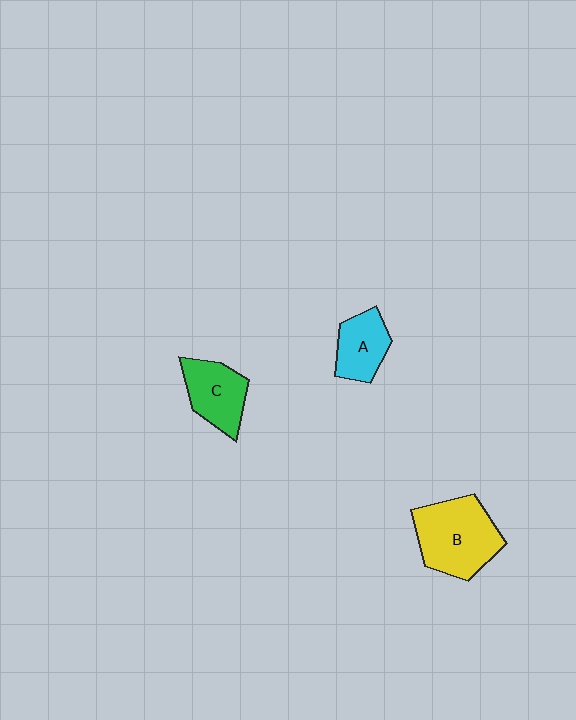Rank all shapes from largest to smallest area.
From largest to smallest: B (yellow), C (green), A (cyan).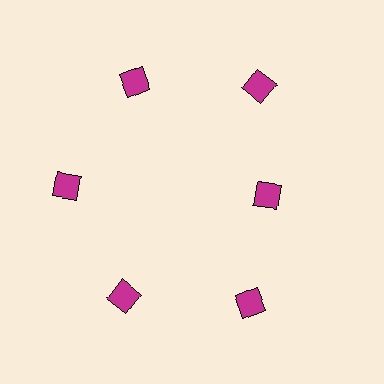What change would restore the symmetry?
The symmetry would be restored by moving it outward, back onto the ring so that all 6 diamonds sit at equal angles and equal distance from the center.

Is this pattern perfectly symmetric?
No. The 6 magenta diamonds are arranged in a ring, but one element near the 3 o'clock position is pulled inward toward the center, breaking the 6-fold rotational symmetry.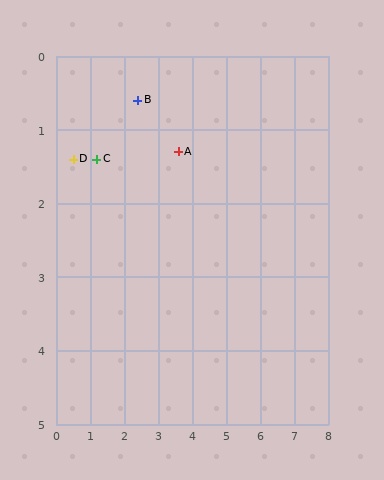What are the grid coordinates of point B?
Point B is at approximately (2.4, 0.6).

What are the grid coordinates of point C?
Point C is at approximately (1.2, 1.4).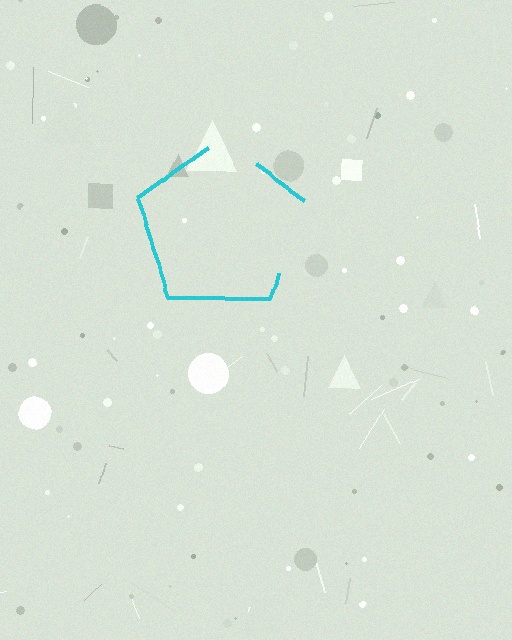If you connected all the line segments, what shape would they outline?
They would outline a pentagon.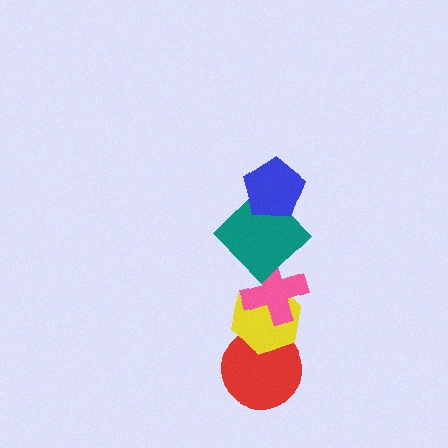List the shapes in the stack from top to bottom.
From top to bottom: the blue pentagon, the teal diamond, the pink cross, the yellow hexagon, the red circle.